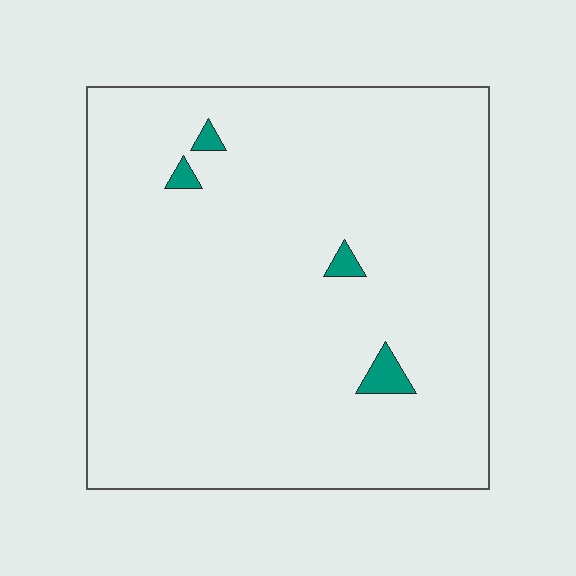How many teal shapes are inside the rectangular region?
4.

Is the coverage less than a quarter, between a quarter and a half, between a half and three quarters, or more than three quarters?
Less than a quarter.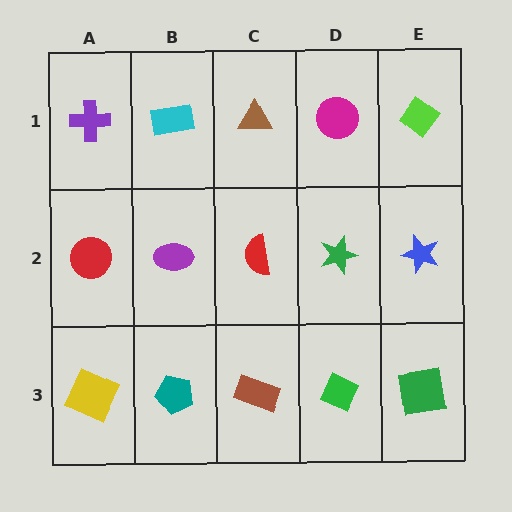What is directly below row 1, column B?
A purple ellipse.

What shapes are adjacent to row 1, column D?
A green star (row 2, column D), a brown triangle (row 1, column C), a lime diamond (row 1, column E).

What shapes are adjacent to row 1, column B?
A purple ellipse (row 2, column B), a purple cross (row 1, column A), a brown triangle (row 1, column C).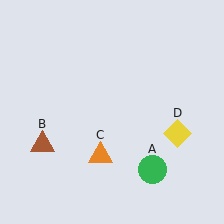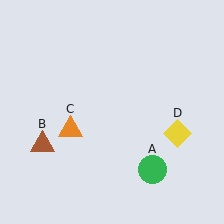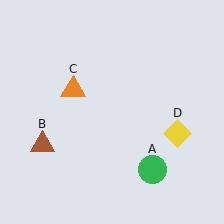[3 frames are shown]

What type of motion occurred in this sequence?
The orange triangle (object C) rotated clockwise around the center of the scene.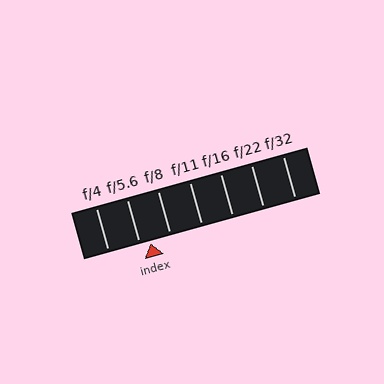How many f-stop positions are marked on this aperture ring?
There are 7 f-stop positions marked.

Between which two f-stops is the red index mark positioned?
The index mark is between f/5.6 and f/8.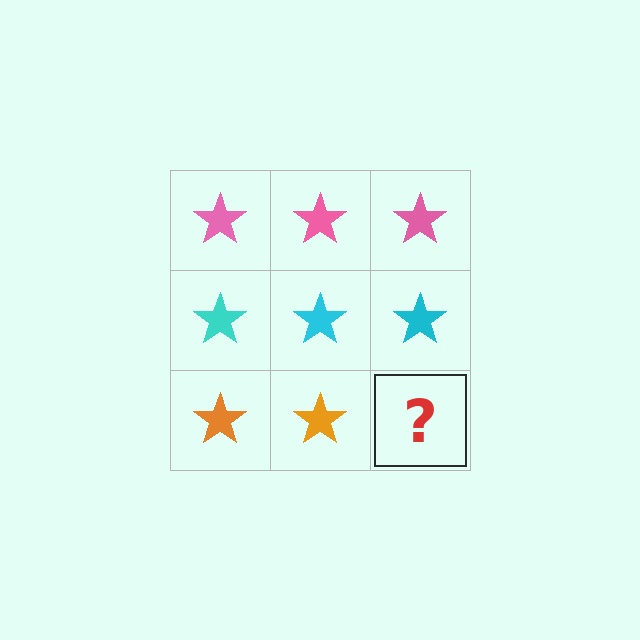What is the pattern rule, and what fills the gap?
The rule is that each row has a consistent color. The gap should be filled with an orange star.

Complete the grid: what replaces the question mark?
The question mark should be replaced with an orange star.